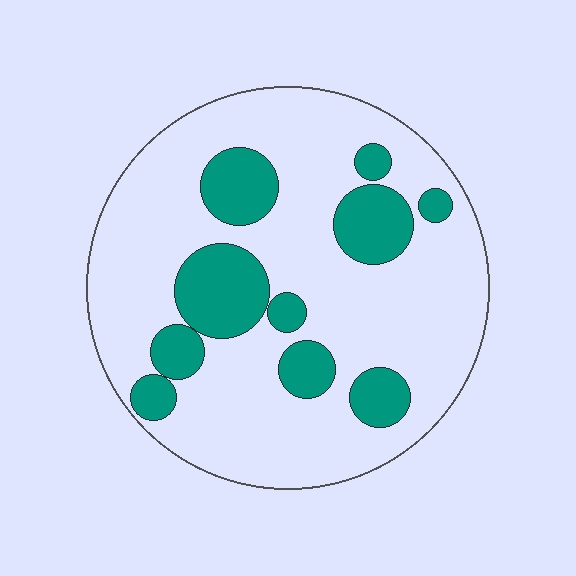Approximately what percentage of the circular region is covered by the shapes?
Approximately 25%.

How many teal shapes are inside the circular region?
10.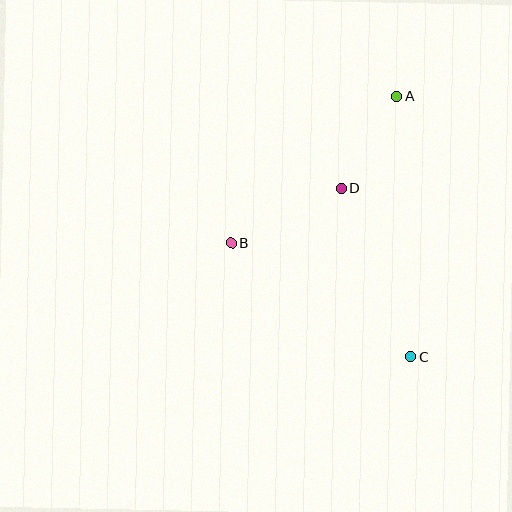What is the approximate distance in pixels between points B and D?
The distance between B and D is approximately 123 pixels.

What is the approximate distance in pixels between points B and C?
The distance between B and C is approximately 212 pixels.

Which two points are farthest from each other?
Points A and C are farthest from each other.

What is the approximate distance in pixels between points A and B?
The distance between A and B is approximately 221 pixels.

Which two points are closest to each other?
Points A and D are closest to each other.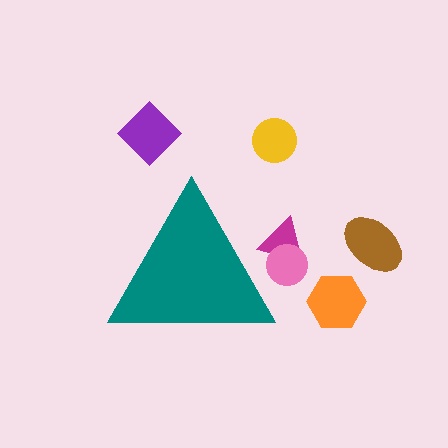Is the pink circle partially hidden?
Yes, the pink circle is partially hidden behind the teal triangle.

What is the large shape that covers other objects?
A teal triangle.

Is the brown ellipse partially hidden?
No, the brown ellipse is fully visible.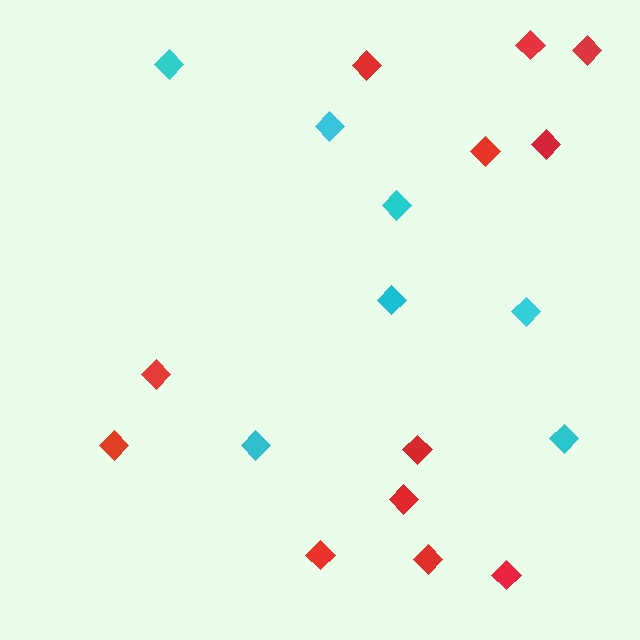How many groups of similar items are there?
There are 2 groups: one group of cyan diamonds (7) and one group of red diamonds (12).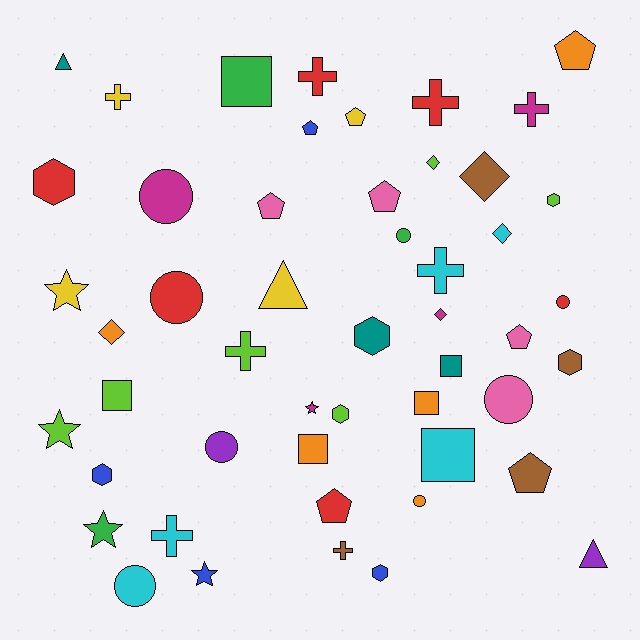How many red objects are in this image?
There are 6 red objects.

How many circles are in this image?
There are 8 circles.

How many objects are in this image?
There are 50 objects.